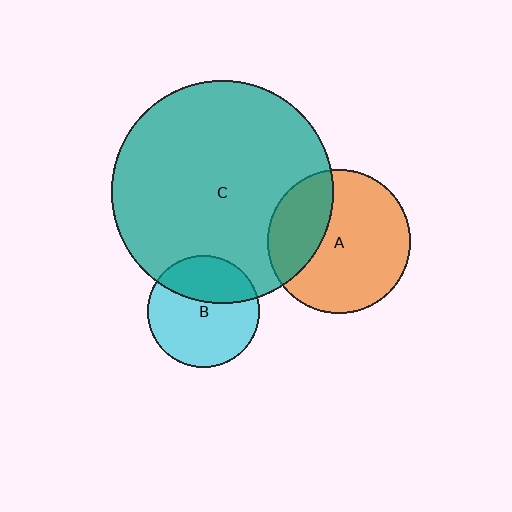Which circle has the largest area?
Circle C (teal).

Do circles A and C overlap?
Yes.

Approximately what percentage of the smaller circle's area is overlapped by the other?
Approximately 30%.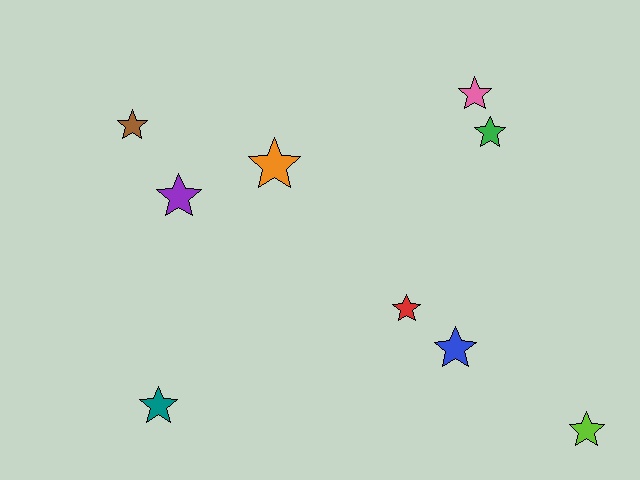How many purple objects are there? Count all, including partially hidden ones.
There is 1 purple object.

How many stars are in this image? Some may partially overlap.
There are 9 stars.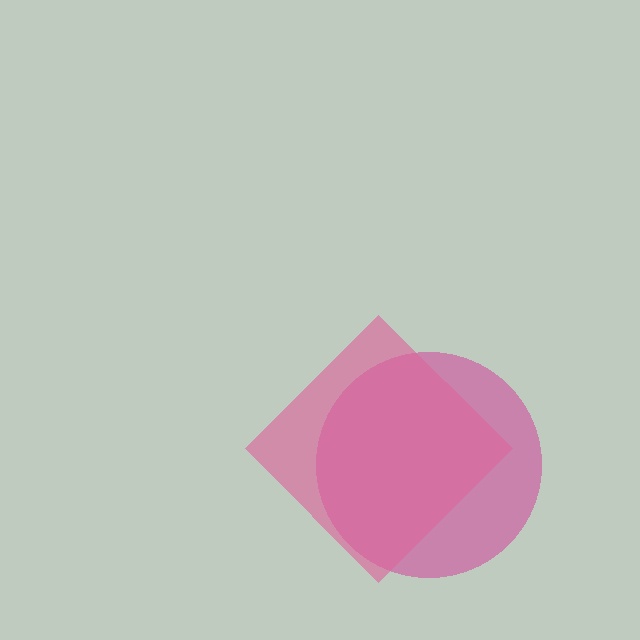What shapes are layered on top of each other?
The layered shapes are: a magenta circle, a pink diamond.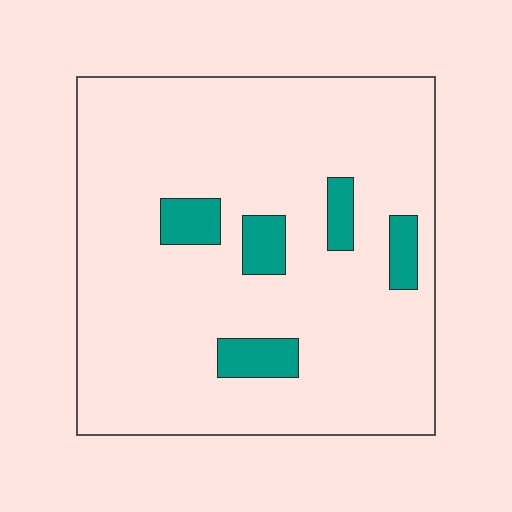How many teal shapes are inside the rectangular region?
5.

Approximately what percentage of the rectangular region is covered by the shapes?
Approximately 10%.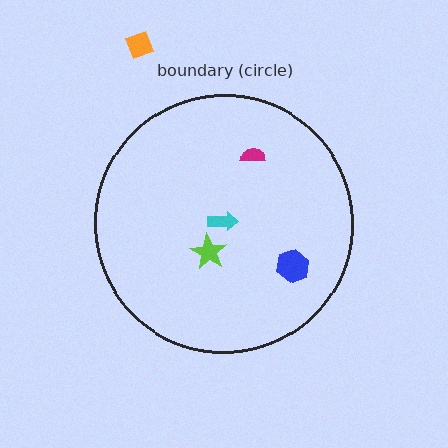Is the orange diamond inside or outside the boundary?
Outside.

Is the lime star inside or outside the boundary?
Inside.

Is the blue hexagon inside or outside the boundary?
Inside.